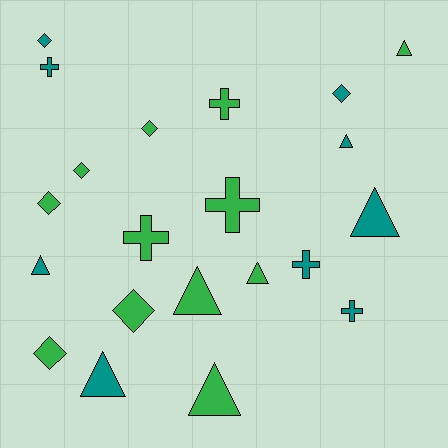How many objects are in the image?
There are 21 objects.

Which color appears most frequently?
Green, with 12 objects.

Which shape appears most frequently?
Triangle, with 8 objects.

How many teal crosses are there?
There are 3 teal crosses.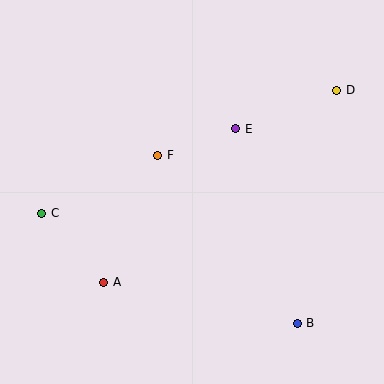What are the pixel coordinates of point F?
Point F is at (158, 155).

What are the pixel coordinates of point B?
Point B is at (297, 323).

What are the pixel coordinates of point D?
Point D is at (337, 90).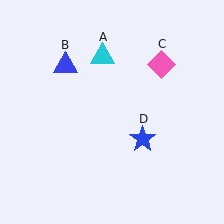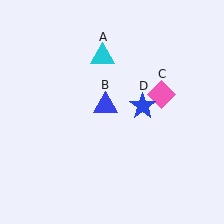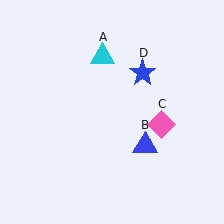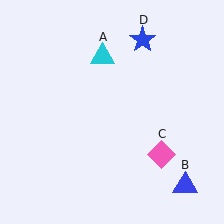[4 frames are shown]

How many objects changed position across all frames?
3 objects changed position: blue triangle (object B), pink diamond (object C), blue star (object D).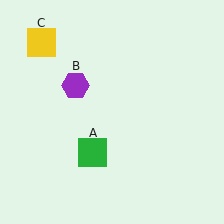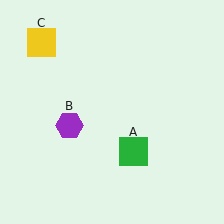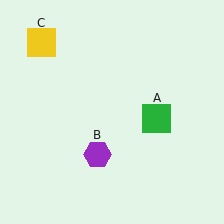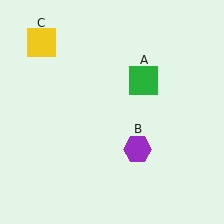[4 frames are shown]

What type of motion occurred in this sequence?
The green square (object A), purple hexagon (object B) rotated counterclockwise around the center of the scene.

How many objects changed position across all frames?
2 objects changed position: green square (object A), purple hexagon (object B).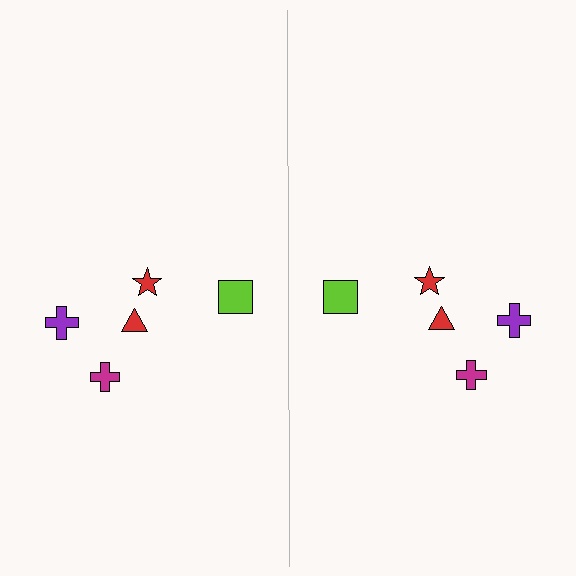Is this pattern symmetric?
Yes, this pattern has bilateral (reflection) symmetry.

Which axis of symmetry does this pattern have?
The pattern has a vertical axis of symmetry running through the center of the image.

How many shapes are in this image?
There are 10 shapes in this image.